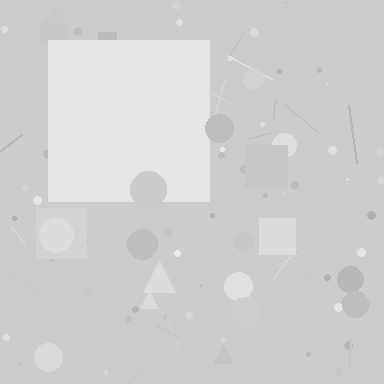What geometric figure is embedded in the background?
A square is embedded in the background.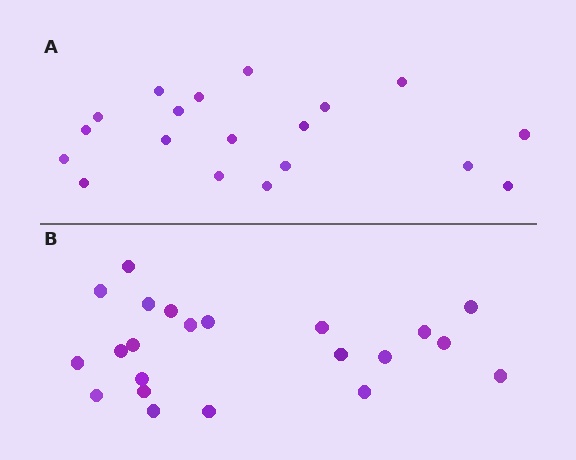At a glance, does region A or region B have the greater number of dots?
Region B (the bottom region) has more dots.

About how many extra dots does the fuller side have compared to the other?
Region B has just a few more — roughly 2 or 3 more dots than region A.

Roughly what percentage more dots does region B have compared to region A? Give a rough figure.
About 15% more.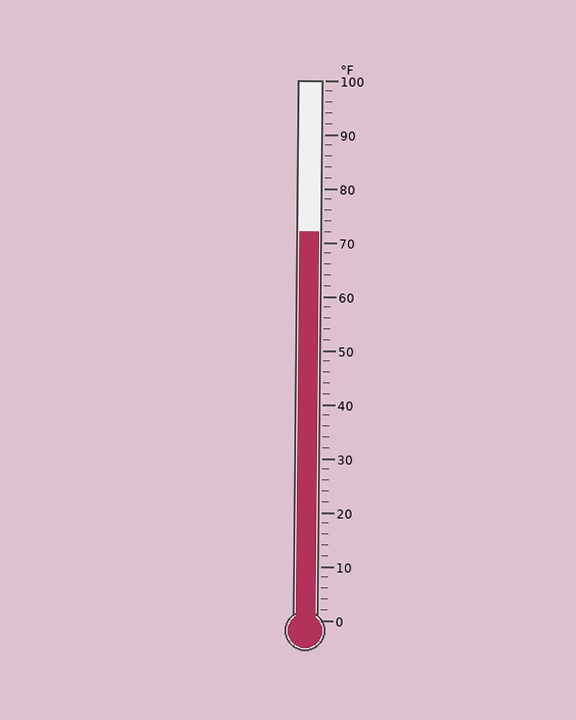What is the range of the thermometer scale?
The thermometer scale ranges from 0°F to 100°F.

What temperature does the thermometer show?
The thermometer shows approximately 72°F.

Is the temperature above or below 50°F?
The temperature is above 50°F.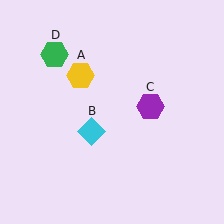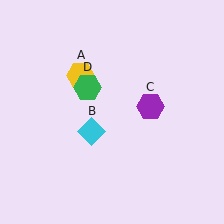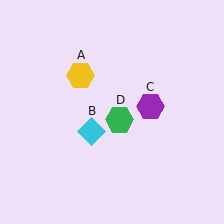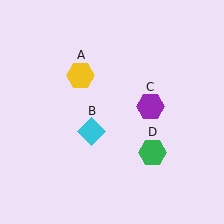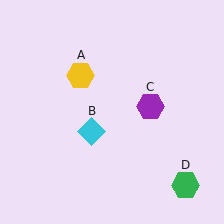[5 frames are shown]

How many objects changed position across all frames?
1 object changed position: green hexagon (object D).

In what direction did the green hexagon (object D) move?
The green hexagon (object D) moved down and to the right.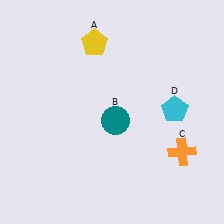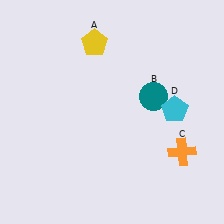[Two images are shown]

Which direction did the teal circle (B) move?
The teal circle (B) moved right.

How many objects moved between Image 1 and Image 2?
1 object moved between the two images.